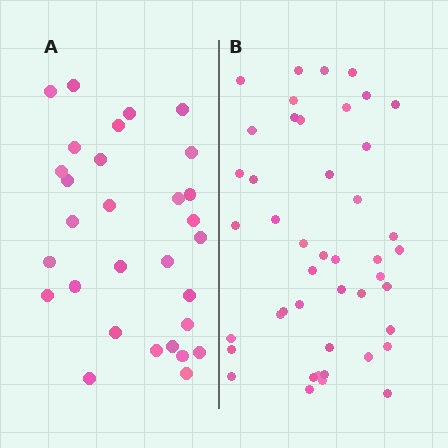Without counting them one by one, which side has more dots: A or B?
Region B (the right region) has more dots.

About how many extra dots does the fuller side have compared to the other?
Region B has approximately 15 more dots than region A.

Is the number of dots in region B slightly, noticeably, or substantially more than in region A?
Region B has substantially more. The ratio is roughly 1.5 to 1.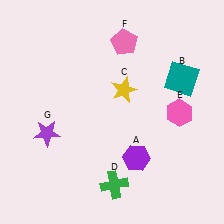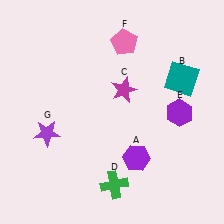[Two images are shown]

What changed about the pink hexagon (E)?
In Image 1, E is pink. In Image 2, it changed to purple.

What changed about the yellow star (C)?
In Image 1, C is yellow. In Image 2, it changed to magenta.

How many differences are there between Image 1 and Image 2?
There are 2 differences between the two images.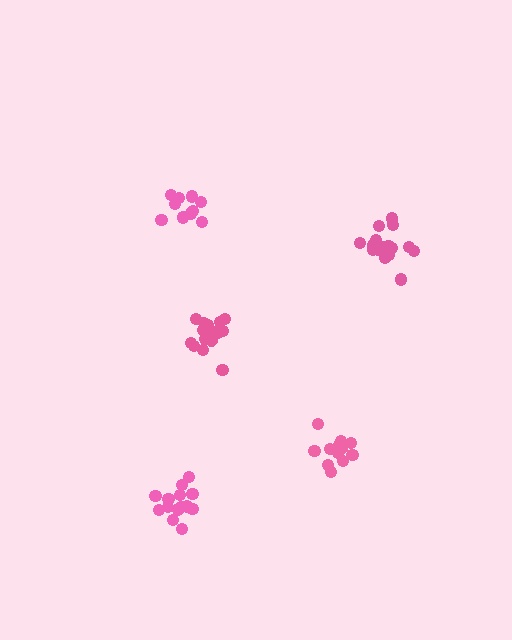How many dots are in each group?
Group 1: 14 dots, Group 2: 16 dots, Group 3: 12 dots, Group 4: 10 dots, Group 5: 15 dots (67 total).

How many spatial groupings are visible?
There are 5 spatial groupings.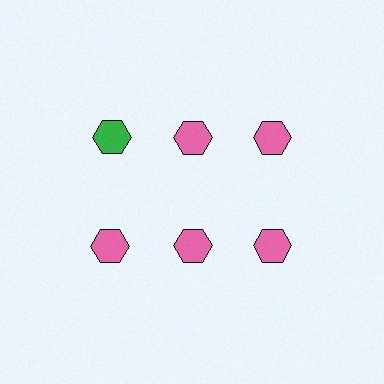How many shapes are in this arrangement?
There are 6 shapes arranged in a grid pattern.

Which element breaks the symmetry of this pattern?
The green hexagon in the top row, leftmost column breaks the symmetry. All other shapes are pink hexagons.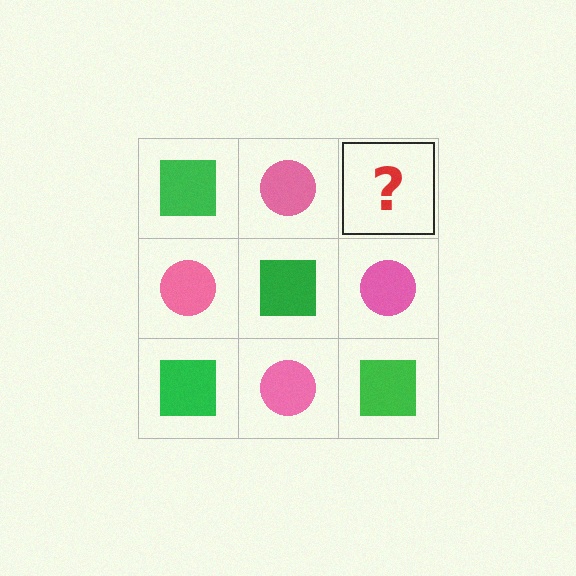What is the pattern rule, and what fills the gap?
The rule is that it alternates green square and pink circle in a checkerboard pattern. The gap should be filled with a green square.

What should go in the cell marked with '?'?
The missing cell should contain a green square.